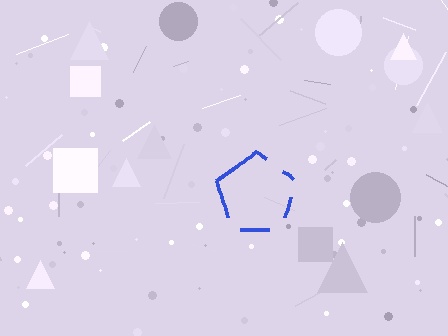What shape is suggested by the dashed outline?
The dashed outline suggests a pentagon.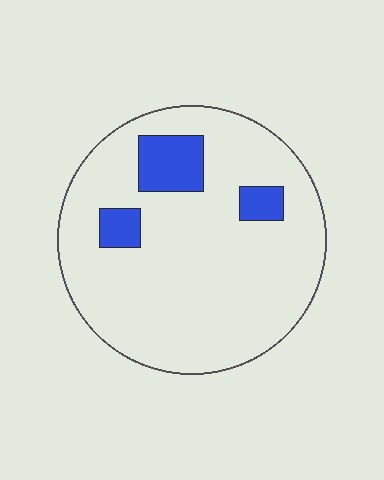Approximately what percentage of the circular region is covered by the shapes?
Approximately 10%.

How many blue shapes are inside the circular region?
3.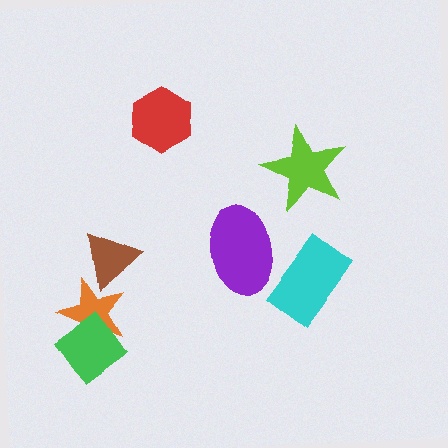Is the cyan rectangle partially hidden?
Yes, it is partially covered by another shape.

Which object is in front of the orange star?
The green diamond is in front of the orange star.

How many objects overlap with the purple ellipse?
1 object overlaps with the purple ellipse.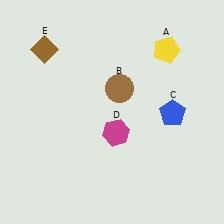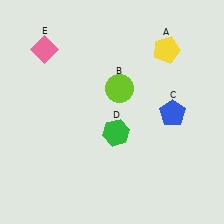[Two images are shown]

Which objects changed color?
B changed from brown to lime. D changed from magenta to green. E changed from brown to pink.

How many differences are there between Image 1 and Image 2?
There are 3 differences between the two images.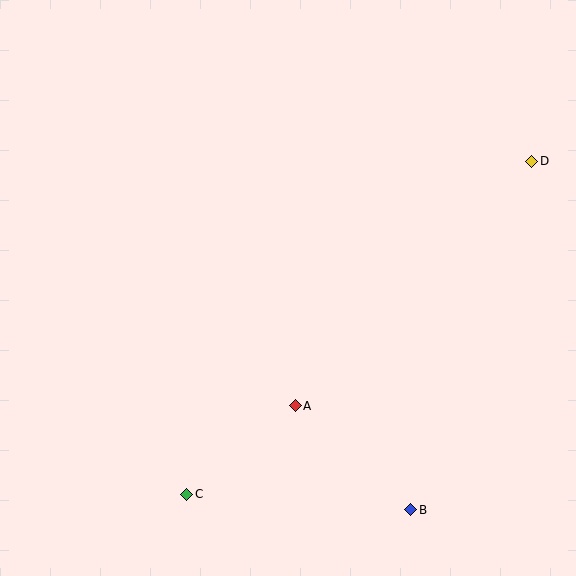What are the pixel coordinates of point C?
Point C is at (187, 494).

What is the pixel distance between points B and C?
The distance between B and C is 225 pixels.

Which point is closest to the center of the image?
Point A at (295, 406) is closest to the center.